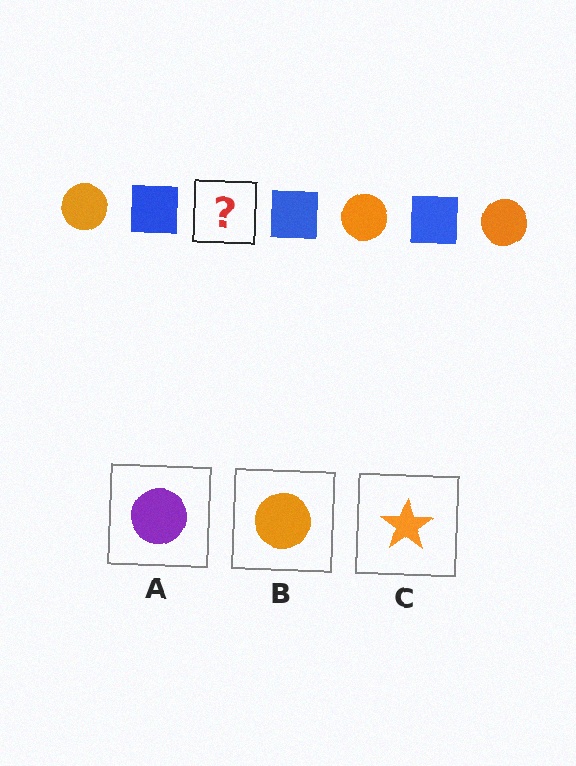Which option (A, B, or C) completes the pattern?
B.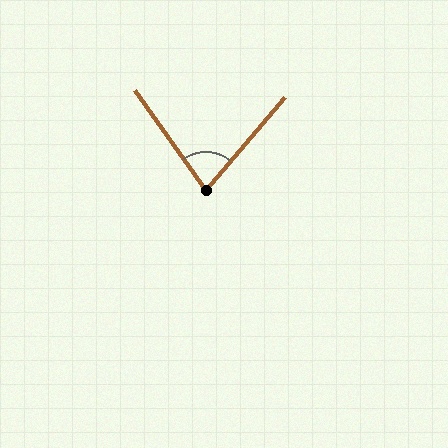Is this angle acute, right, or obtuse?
It is acute.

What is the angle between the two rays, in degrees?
Approximately 76 degrees.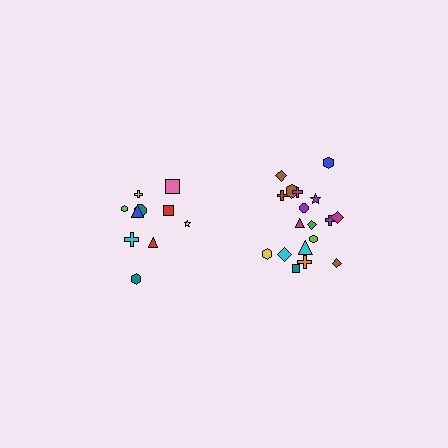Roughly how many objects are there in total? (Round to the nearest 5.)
Roughly 30 objects in total.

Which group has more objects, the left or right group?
The right group.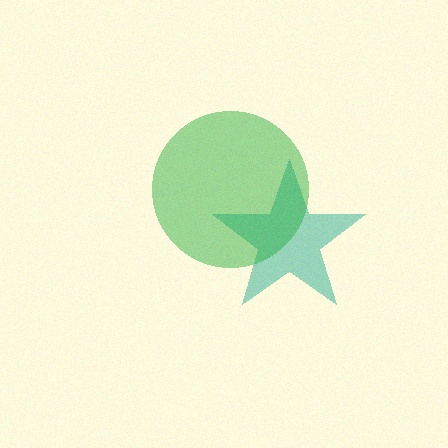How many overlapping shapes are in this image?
There are 2 overlapping shapes in the image.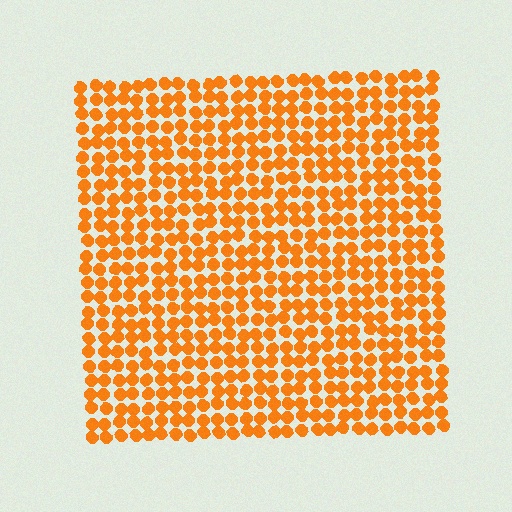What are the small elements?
The small elements are circles.